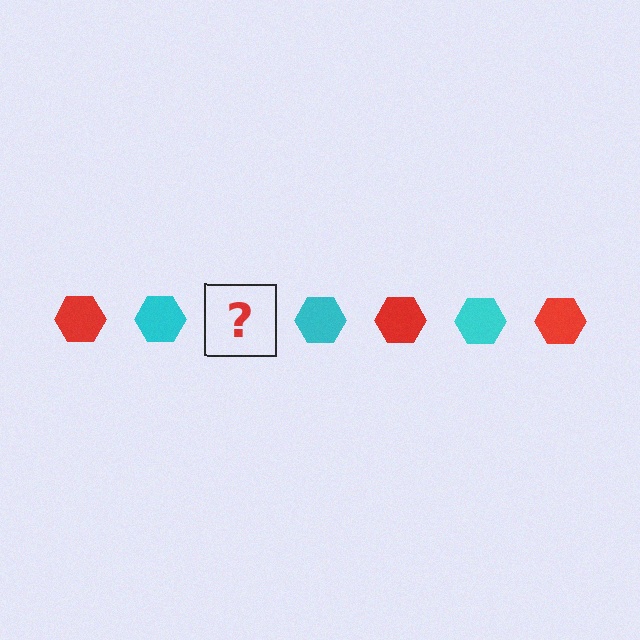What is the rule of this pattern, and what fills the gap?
The rule is that the pattern cycles through red, cyan hexagons. The gap should be filled with a red hexagon.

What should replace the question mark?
The question mark should be replaced with a red hexagon.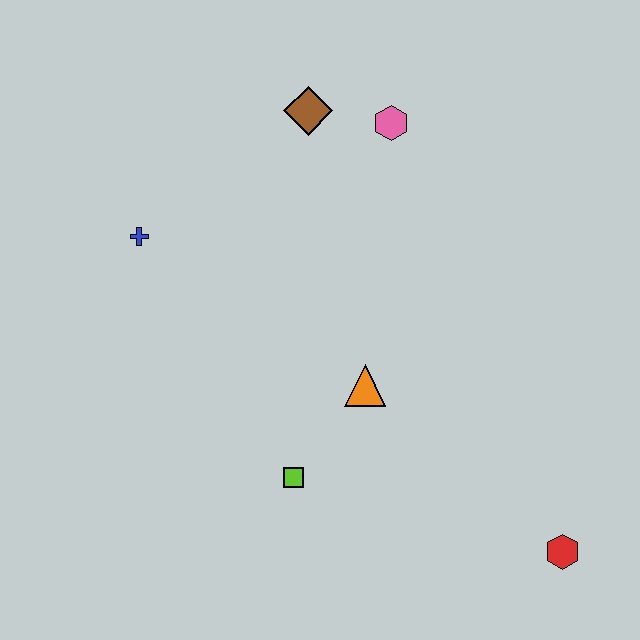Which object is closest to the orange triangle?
The lime square is closest to the orange triangle.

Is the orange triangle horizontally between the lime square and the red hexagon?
Yes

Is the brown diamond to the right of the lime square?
Yes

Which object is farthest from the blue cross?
The red hexagon is farthest from the blue cross.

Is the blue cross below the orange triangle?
No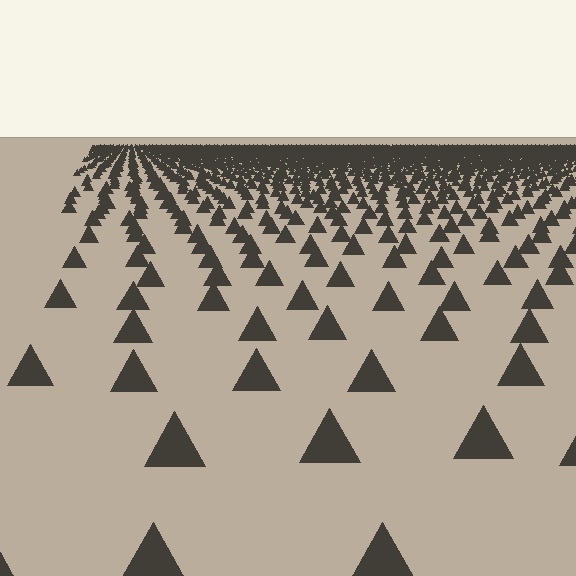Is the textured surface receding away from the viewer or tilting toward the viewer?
The surface is receding away from the viewer. Texture elements get smaller and denser toward the top.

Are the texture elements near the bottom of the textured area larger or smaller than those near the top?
Larger. Near the bottom, elements are closer to the viewer and appear at a bigger on-screen size.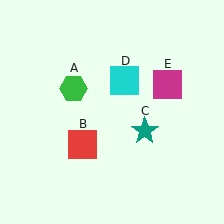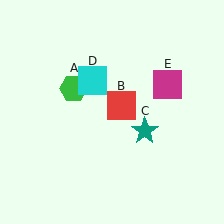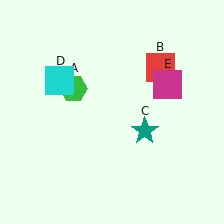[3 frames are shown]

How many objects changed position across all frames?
2 objects changed position: red square (object B), cyan square (object D).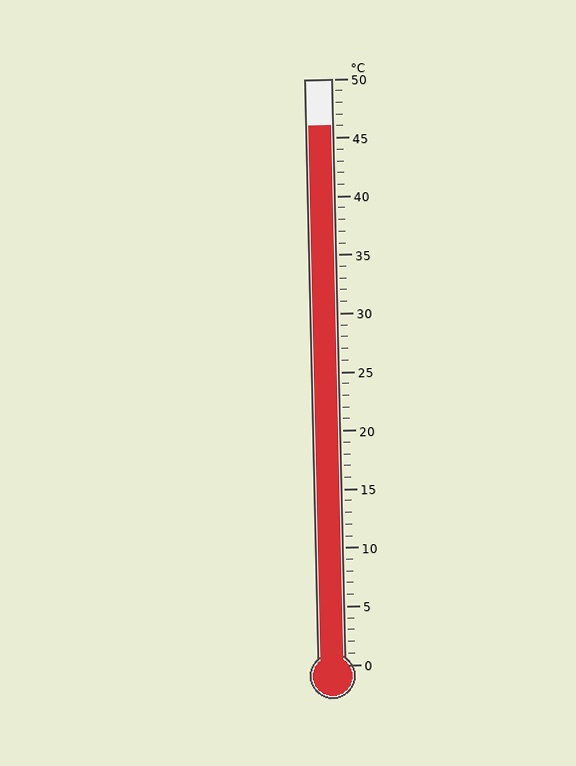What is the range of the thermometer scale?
The thermometer scale ranges from 0°C to 50°C.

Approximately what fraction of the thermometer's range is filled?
The thermometer is filled to approximately 90% of its range.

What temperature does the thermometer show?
The thermometer shows approximately 46°C.